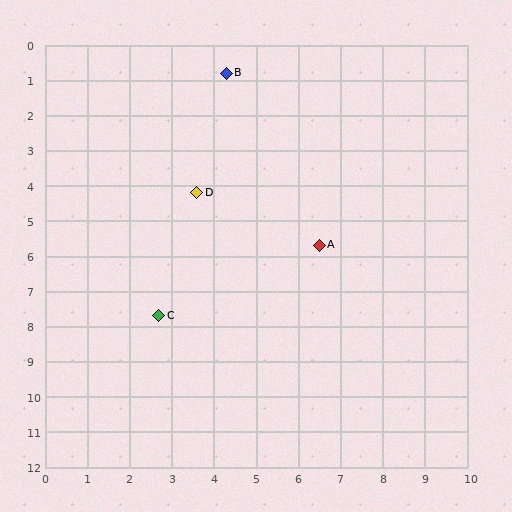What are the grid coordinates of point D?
Point D is at approximately (3.6, 4.2).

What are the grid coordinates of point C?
Point C is at approximately (2.7, 7.7).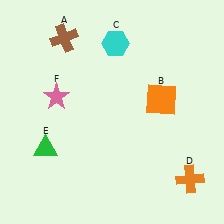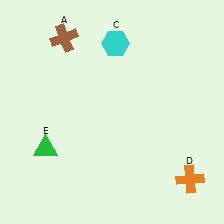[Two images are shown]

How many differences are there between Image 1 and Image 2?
There are 2 differences between the two images.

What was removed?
The orange square (B), the pink star (F) were removed in Image 2.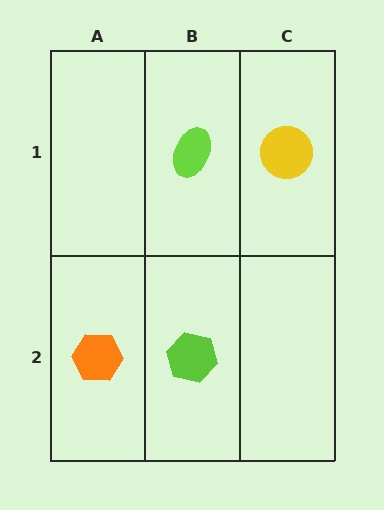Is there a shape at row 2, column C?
No, that cell is empty.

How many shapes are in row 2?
2 shapes.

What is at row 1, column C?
A yellow circle.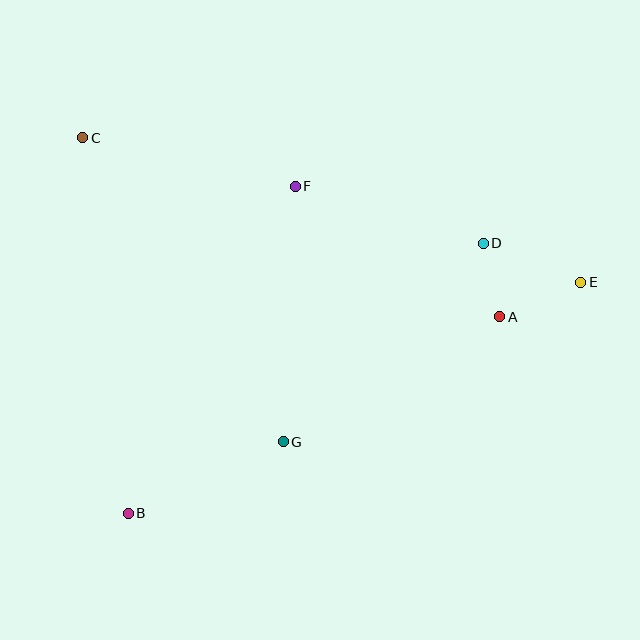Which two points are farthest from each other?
Points C and E are farthest from each other.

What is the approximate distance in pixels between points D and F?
The distance between D and F is approximately 196 pixels.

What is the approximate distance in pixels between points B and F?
The distance between B and F is approximately 367 pixels.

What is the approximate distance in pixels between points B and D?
The distance between B and D is approximately 446 pixels.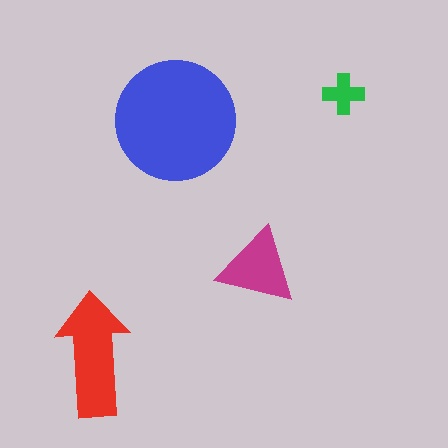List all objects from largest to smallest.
The blue circle, the red arrow, the magenta triangle, the green cross.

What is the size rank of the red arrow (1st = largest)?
2nd.